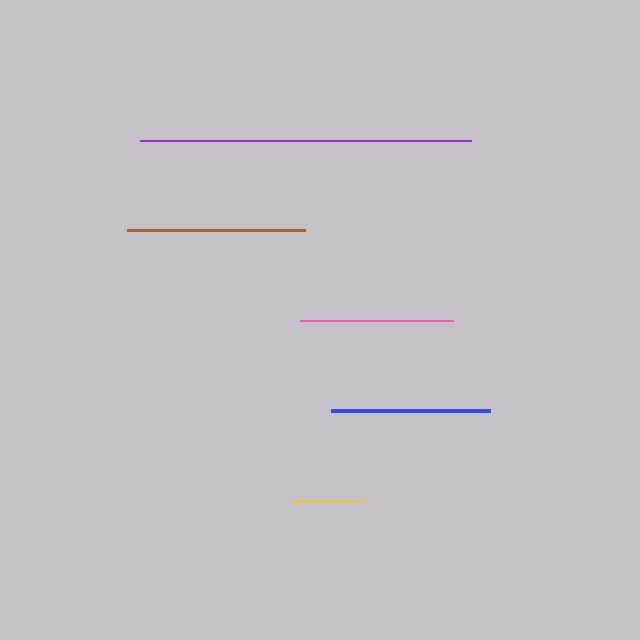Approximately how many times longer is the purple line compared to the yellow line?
The purple line is approximately 4.5 times the length of the yellow line.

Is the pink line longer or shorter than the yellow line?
The pink line is longer than the yellow line.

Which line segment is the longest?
The purple line is the longest at approximately 331 pixels.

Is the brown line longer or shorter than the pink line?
The brown line is longer than the pink line.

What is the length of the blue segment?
The blue segment is approximately 160 pixels long.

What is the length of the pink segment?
The pink segment is approximately 152 pixels long.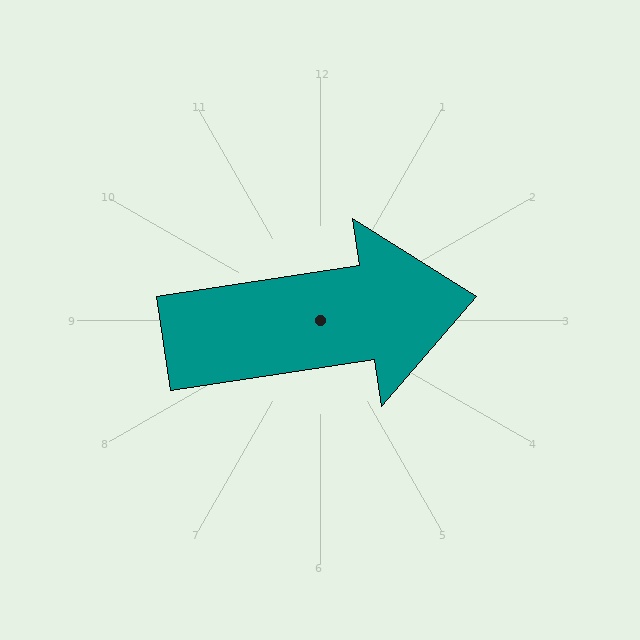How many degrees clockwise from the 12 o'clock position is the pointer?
Approximately 81 degrees.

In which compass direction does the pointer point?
East.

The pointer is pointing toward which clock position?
Roughly 3 o'clock.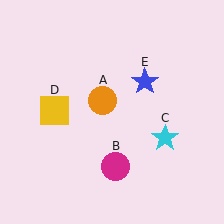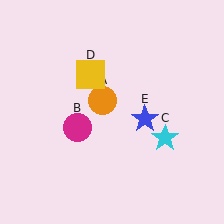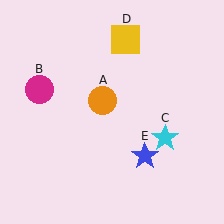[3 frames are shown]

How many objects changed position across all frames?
3 objects changed position: magenta circle (object B), yellow square (object D), blue star (object E).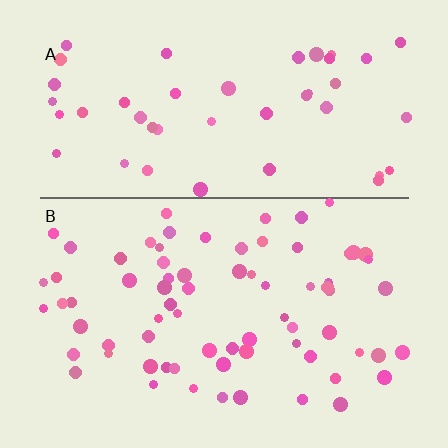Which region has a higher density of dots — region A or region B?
B (the bottom).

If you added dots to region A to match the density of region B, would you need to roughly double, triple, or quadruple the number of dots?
Approximately double.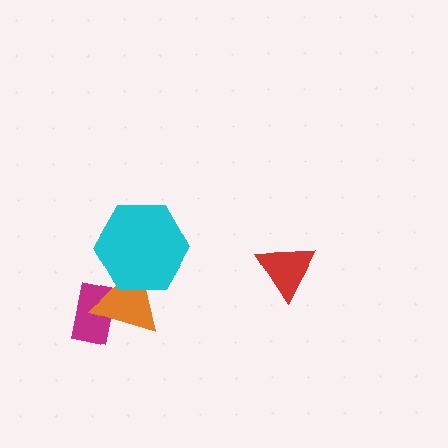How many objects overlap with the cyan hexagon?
1 object overlaps with the cyan hexagon.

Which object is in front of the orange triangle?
The cyan hexagon is in front of the orange triangle.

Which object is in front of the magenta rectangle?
The orange triangle is in front of the magenta rectangle.